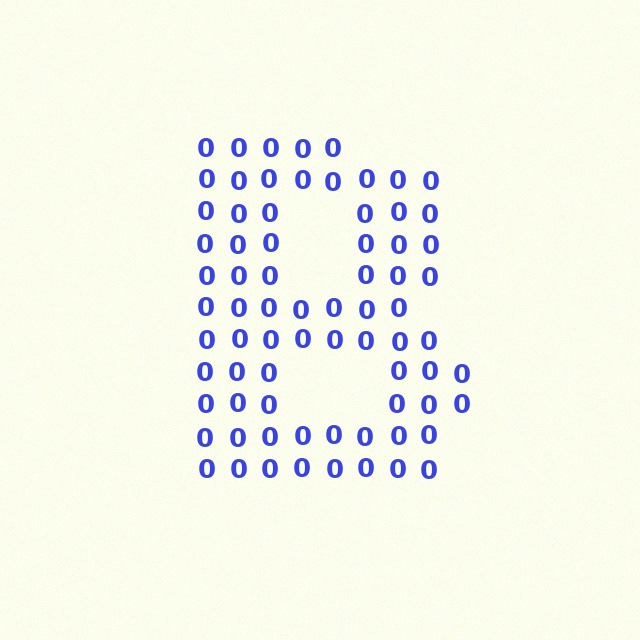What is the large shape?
The large shape is the letter B.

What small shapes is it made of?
It is made of small digit 0's.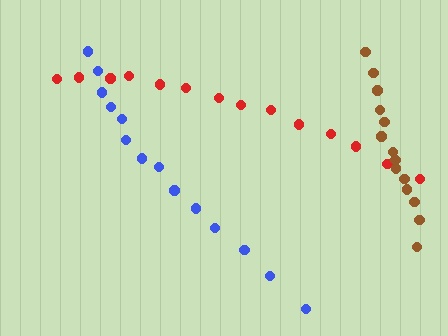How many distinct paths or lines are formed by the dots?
There are 3 distinct paths.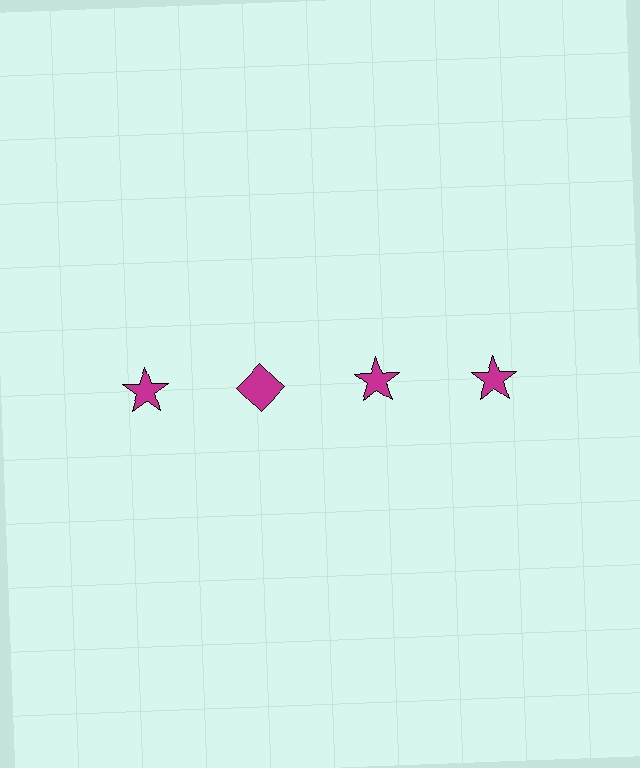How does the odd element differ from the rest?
It has a different shape: diamond instead of star.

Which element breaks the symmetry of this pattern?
The magenta diamond in the top row, second from left column breaks the symmetry. All other shapes are magenta stars.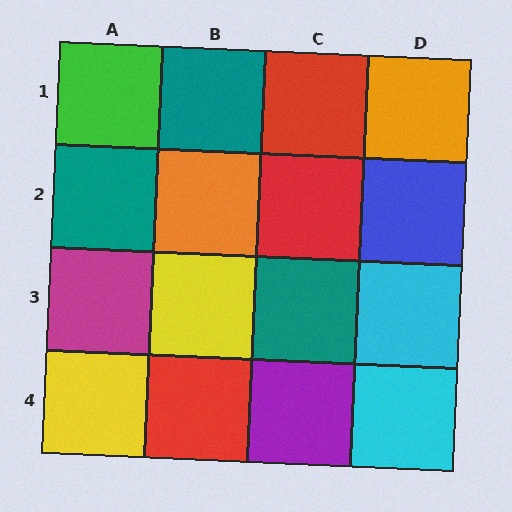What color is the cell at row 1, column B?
Teal.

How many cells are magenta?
1 cell is magenta.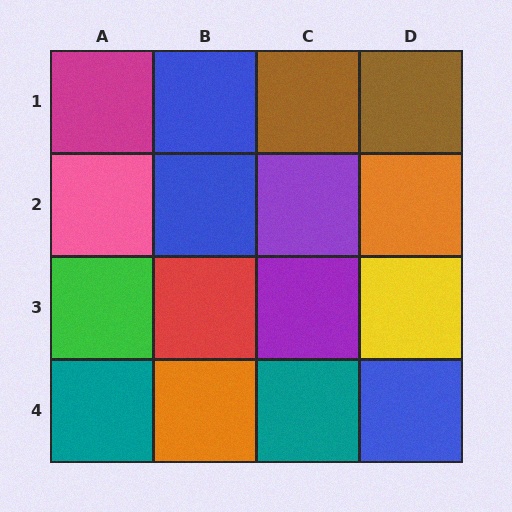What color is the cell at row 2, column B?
Blue.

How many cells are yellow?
1 cell is yellow.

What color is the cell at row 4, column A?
Teal.